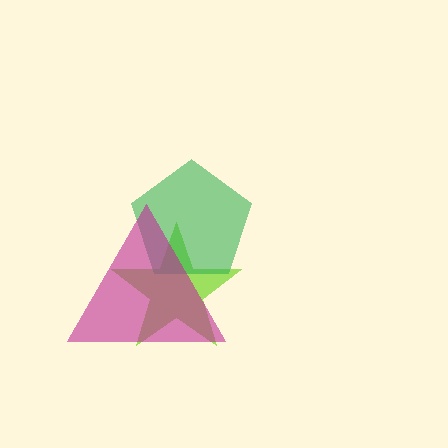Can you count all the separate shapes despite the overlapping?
Yes, there are 3 separate shapes.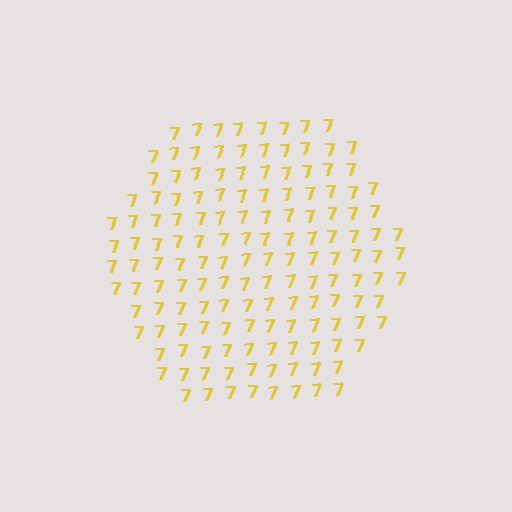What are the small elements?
The small elements are digit 7's.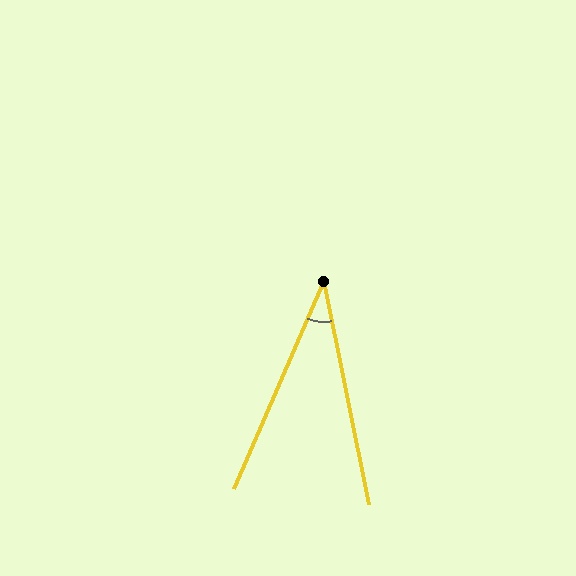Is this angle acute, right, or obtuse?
It is acute.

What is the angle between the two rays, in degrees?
Approximately 35 degrees.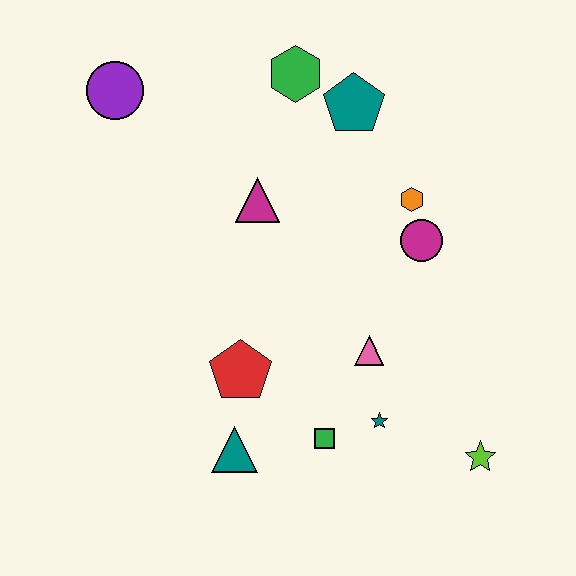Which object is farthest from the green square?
The purple circle is farthest from the green square.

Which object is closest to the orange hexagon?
The magenta circle is closest to the orange hexagon.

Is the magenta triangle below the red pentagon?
No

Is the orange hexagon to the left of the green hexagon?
No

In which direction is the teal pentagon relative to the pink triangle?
The teal pentagon is above the pink triangle.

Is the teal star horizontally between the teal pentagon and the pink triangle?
No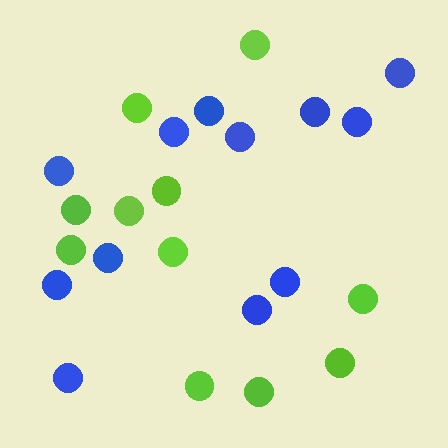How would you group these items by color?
There are 2 groups: one group of lime circles (11) and one group of blue circles (12).